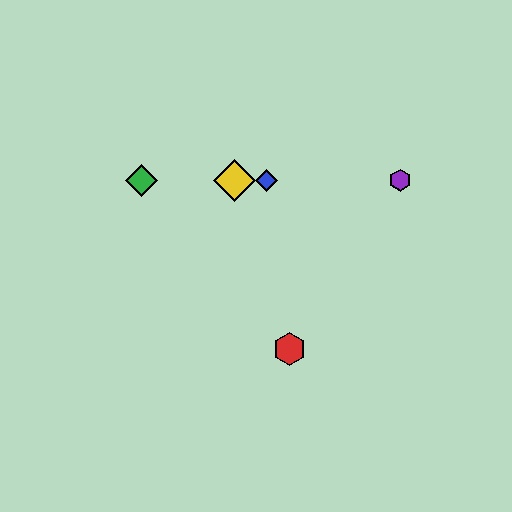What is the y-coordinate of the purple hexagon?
The purple hexagon is at y≈180.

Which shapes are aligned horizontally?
The blue diamond, the green diamond, the yellow diamond, the purple hexagon are aligned horizontally.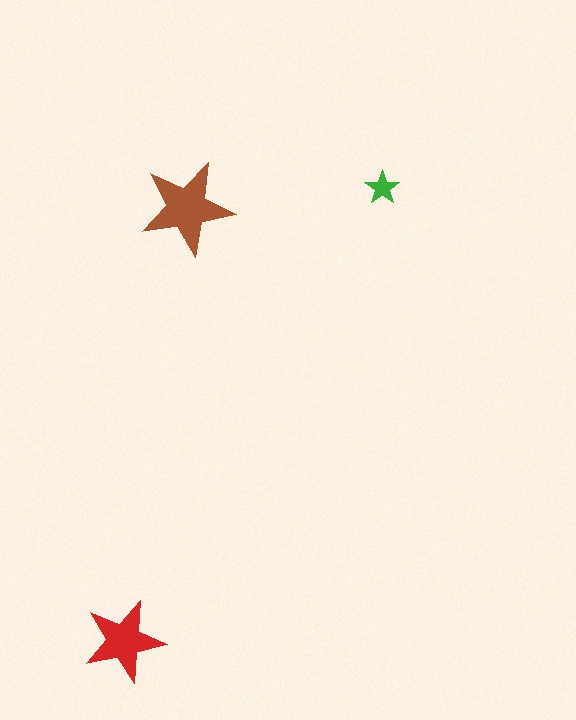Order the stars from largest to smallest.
the brown one, the red one, the green one.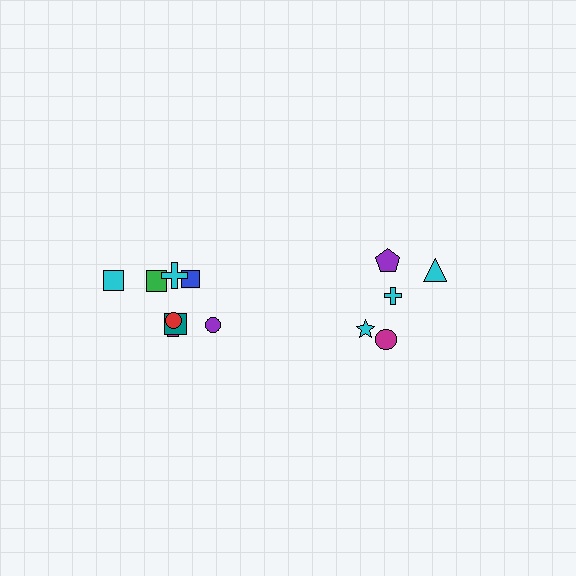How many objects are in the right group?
There are 5 objects.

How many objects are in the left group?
There are 8 objects.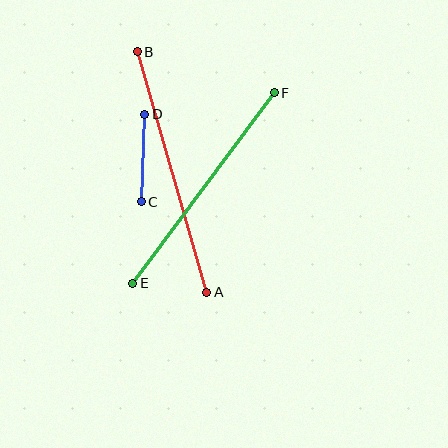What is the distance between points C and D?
The distance is approximately 87 pixels.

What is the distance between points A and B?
The distance is approximately 250 pixels.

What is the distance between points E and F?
The distance is approximately 238 pixels.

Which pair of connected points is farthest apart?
Points A and B are farthest apart.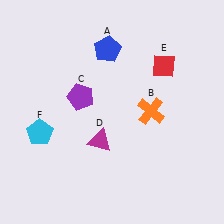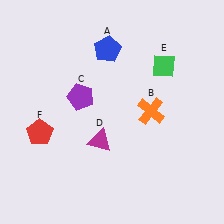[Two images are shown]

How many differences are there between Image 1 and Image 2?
There are 2 differences between the two images.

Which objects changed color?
E changed from red to green. F changed from cyan to red.